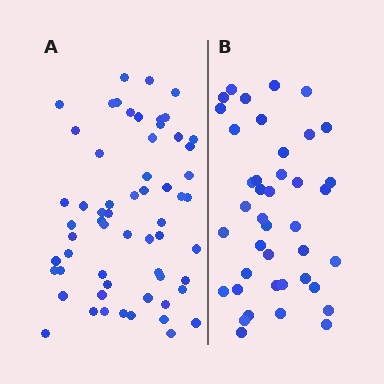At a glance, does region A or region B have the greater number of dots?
Region A (the left region) has more dots.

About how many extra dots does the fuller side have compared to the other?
Region A has approximately 20 more dots than region B.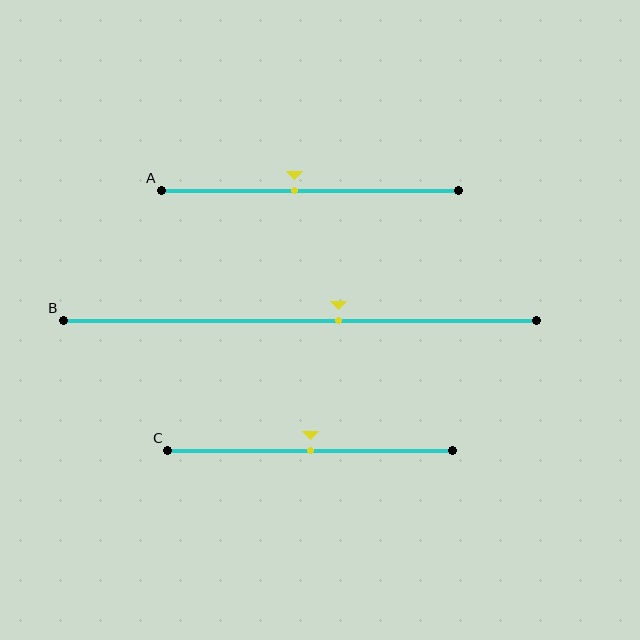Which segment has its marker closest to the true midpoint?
Segment C has its marker closest to the true midpoint.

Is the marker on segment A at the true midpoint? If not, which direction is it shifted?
No, the marker on segment A is shifted to the left by about 5% of the segment length.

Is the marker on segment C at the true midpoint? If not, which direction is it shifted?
Yes, the marker on segment C is at the true midpoint.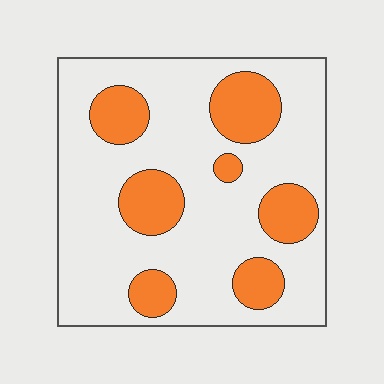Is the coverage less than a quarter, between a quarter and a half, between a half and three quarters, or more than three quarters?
Between a quarter and a half.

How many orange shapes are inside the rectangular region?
7.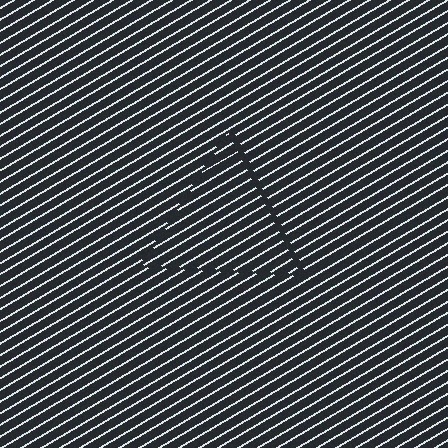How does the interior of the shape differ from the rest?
The interior of the shape contains the same grating, shifted by half a period — the contour is defined by the phase discontinuity where line-ends from the inner and outer gratings abut.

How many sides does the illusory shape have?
3 sides — the line-ends trace a triangle.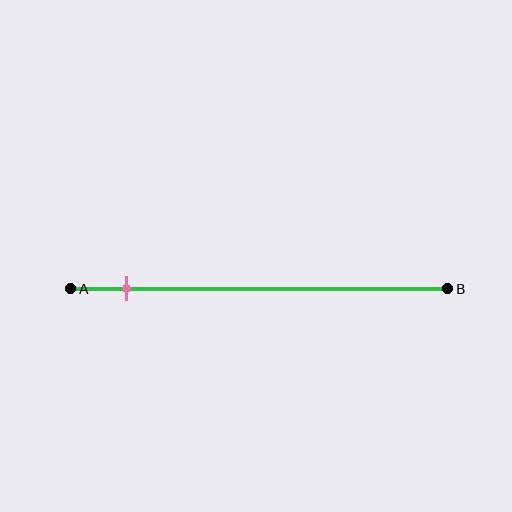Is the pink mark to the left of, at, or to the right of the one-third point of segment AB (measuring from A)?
The pink mark is to the left of the one-third point of segment AB.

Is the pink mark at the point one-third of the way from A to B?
No, the mark is at about 15% from A, not at the 33% one-third point.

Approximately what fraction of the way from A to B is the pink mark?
The pink mark is approximately 15% of the way from A to B.